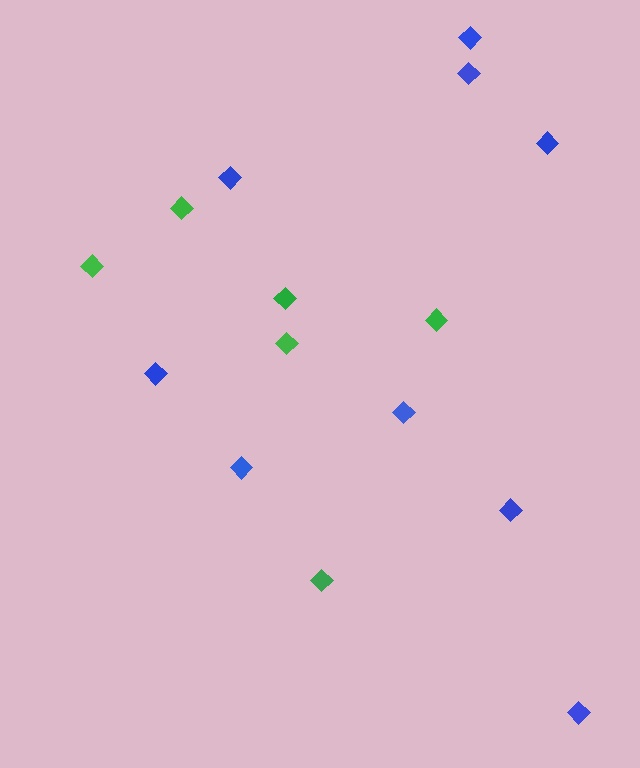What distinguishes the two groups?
There are 2 groups: one group of blue diamonds (9) and one group of green diamonds (6).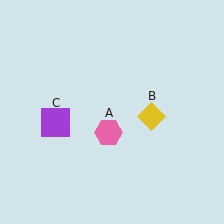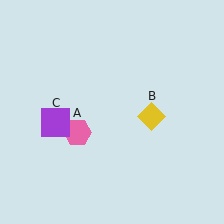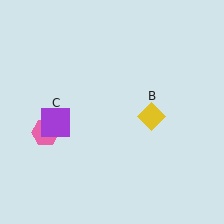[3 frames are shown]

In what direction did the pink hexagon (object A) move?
The pink hexagon (object A) moved left.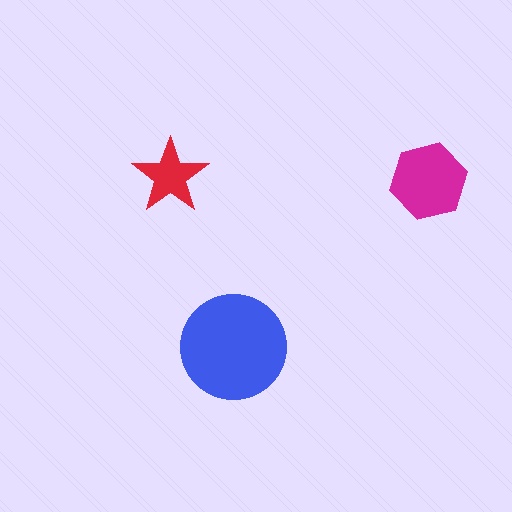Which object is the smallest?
The red star.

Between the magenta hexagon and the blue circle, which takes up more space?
The blue circle.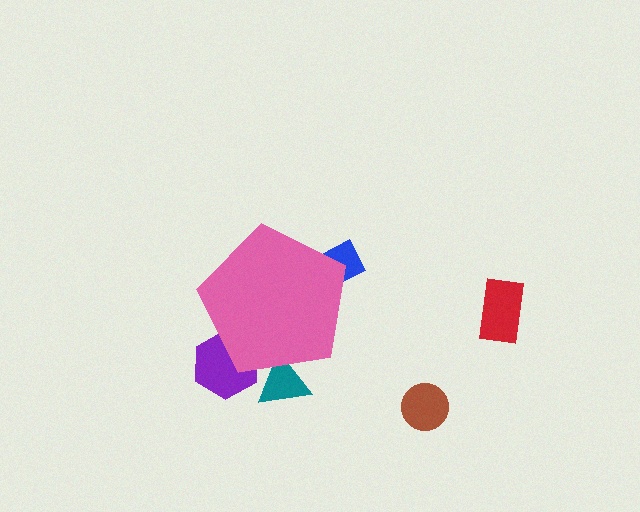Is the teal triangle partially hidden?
Yes, the teal triangle is partially hidden behind the pink pentagon.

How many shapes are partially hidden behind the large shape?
3 shapes are partially hidden.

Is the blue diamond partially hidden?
Yes, the blue diamond is partially hidden behind the pink pentagon.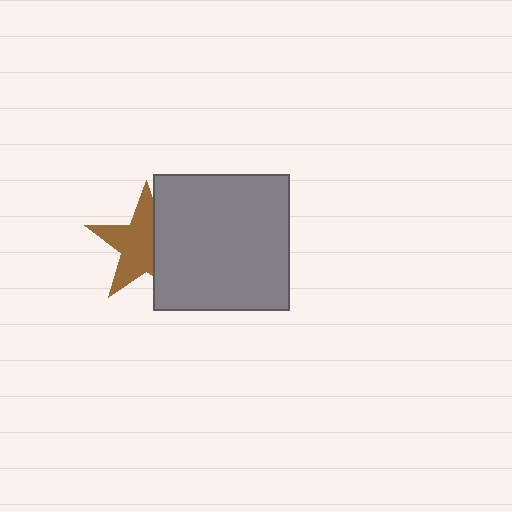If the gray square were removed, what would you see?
You would see the complete brown star.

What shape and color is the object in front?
The object in front is a gray square.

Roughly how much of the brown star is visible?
About half of it is visible (roughly 63%).